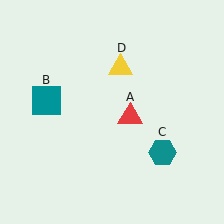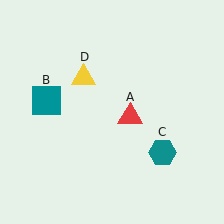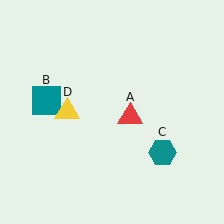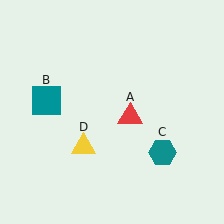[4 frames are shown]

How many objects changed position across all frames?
1 object changed position: yellow triangle (object D).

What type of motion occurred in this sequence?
The yellow triangle (object D) rotated counterclockwise around the center of the scene.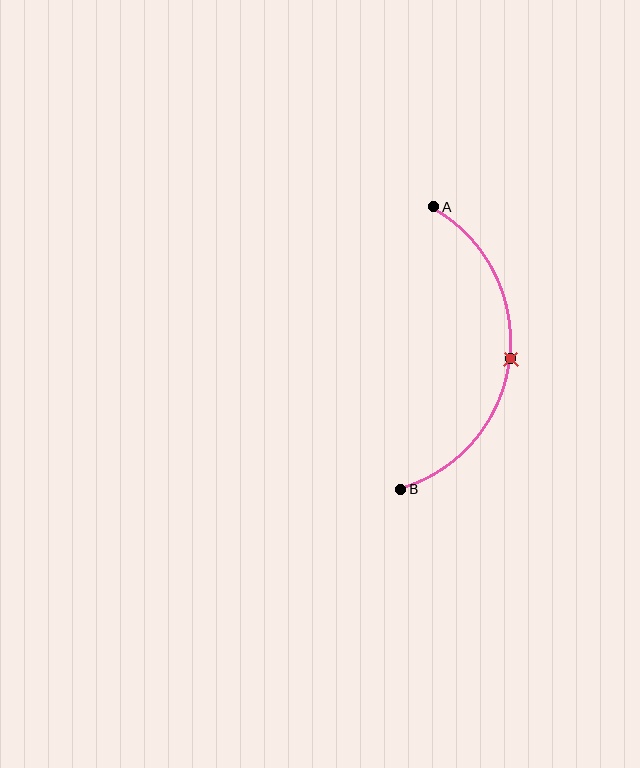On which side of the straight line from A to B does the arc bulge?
The arc bulges to the right of the straight line connecting A and B.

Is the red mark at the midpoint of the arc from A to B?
Yes. The red mark lies on the arc at equal arc-length from both A and B — it is the arc midpoint.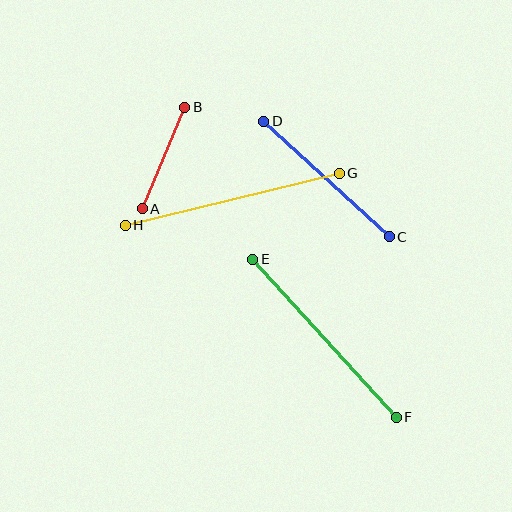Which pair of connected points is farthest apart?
Points G and H are farthest apart.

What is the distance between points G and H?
The distance is approximately 220 pixels.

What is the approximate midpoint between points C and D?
The midpoint is at approximately (326, 179) pixels.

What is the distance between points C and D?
The distance is approximately 171 pixels.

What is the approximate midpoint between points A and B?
The midpoint is at approximately (164, 158) pixels.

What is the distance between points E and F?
The distance is approximately 213 pixels.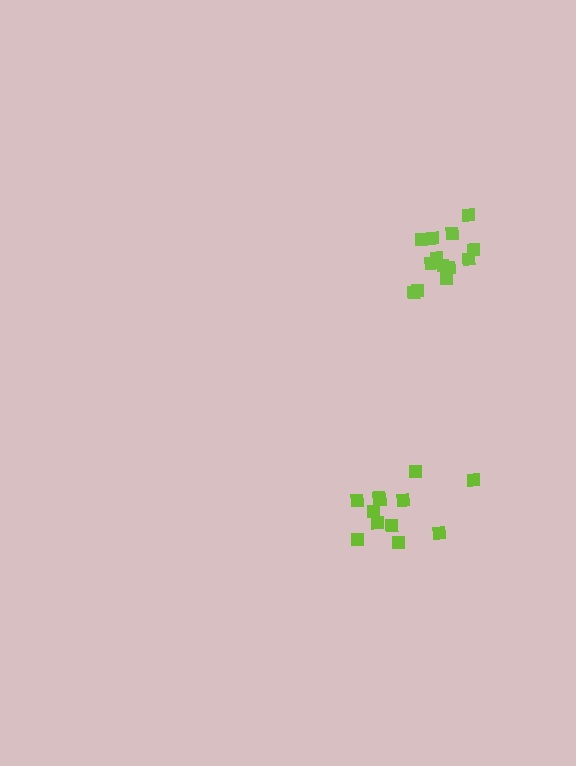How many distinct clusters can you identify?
There are 2 distinct clusters.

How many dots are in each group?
Group 1: 12 dots, Group 2: 13 dots (25 total).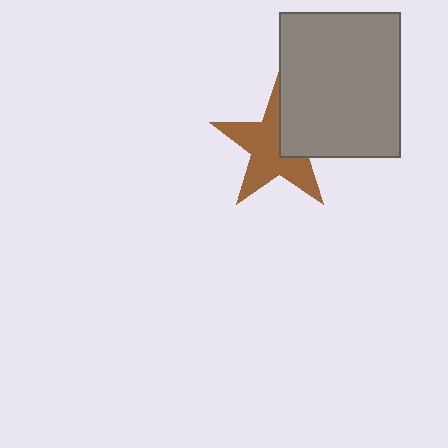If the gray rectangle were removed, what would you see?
You would see the complete brown star.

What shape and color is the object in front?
The object in front is a gray rectangle.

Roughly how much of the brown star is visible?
Most of it is visible (roughly 66%).